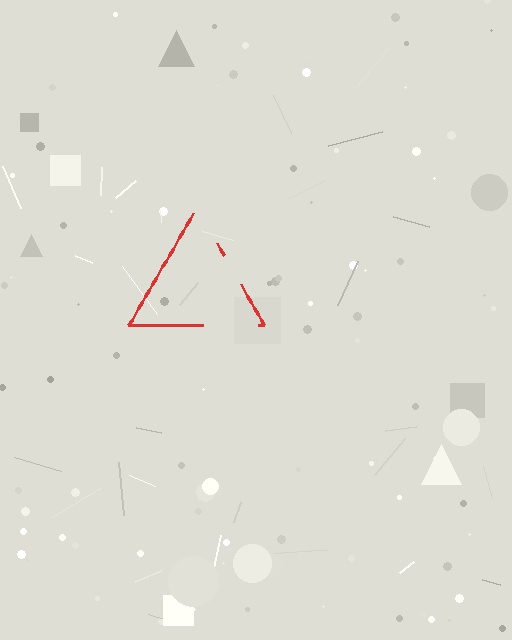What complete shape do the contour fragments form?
The contour fragments form a triangle.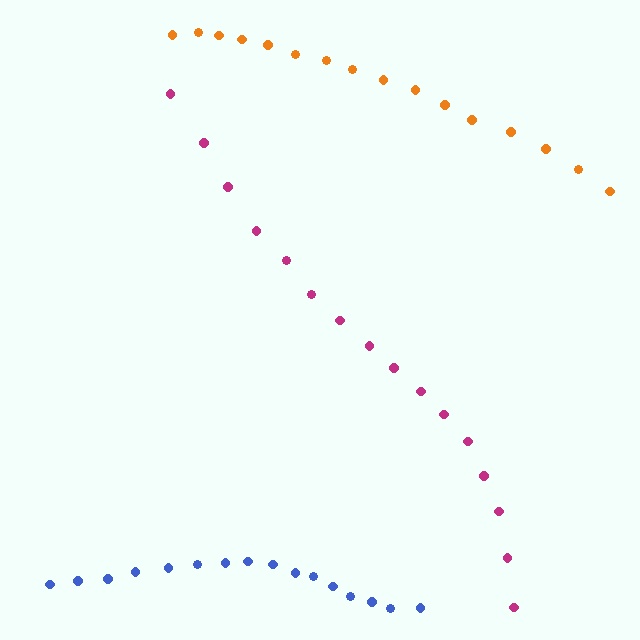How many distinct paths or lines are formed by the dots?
There are 3 distinct paths.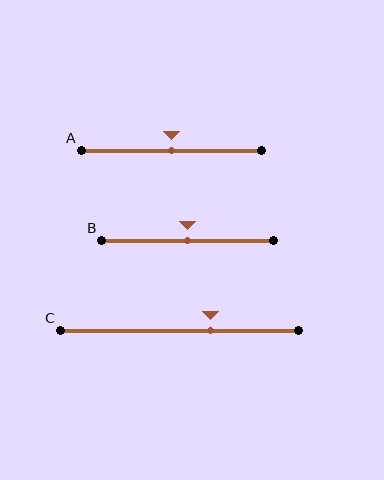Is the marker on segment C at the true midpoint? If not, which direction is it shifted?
No, the marker on segment C is shifted to the right by about 13% of the segment length.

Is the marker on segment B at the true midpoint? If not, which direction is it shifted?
Yes, the marker on segment B is at the true midpoint.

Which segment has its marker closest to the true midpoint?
Segment A has its marker closest to the true midpoint.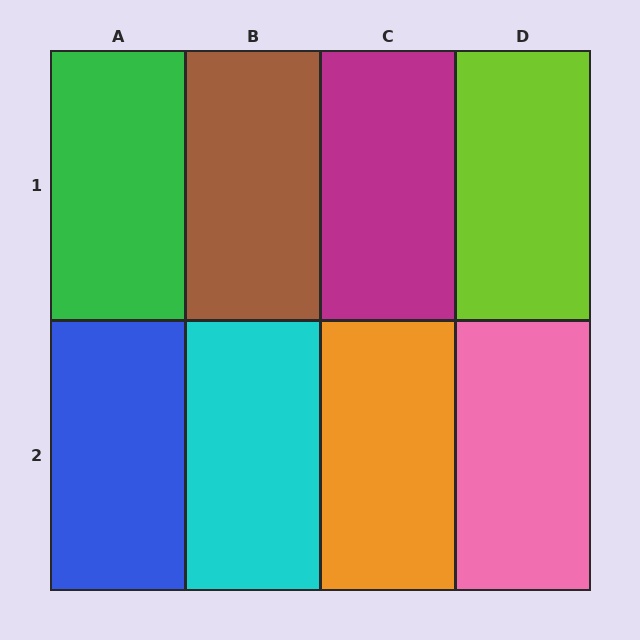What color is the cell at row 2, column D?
Pink.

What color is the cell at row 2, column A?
Blue.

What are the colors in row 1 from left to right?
Green, brown, magenta, lime.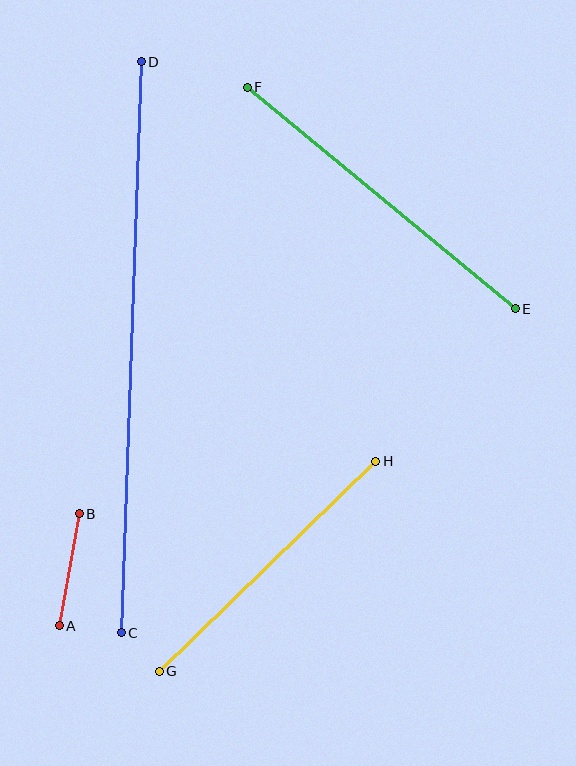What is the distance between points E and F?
The distance is approximately 348 pixels.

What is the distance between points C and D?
The distance is approximately 571 pixels.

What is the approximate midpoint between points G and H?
The midpoint is at approximately (267, 566) pixels.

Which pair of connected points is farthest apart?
Points C and D are farthest apart.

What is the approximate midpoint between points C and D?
The midpoint is at approximately (131, 347) pixels.